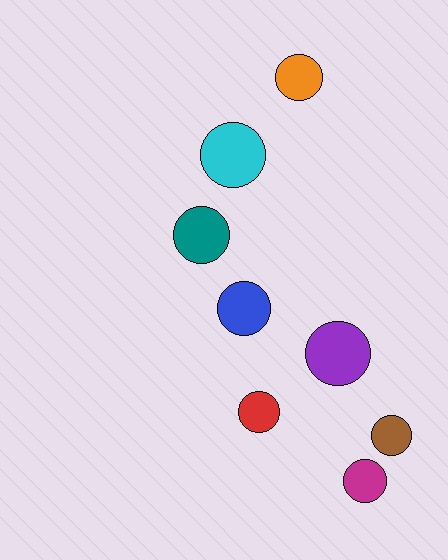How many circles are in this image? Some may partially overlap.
There are 8 circles.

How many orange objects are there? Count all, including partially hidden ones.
There is 1 orange object.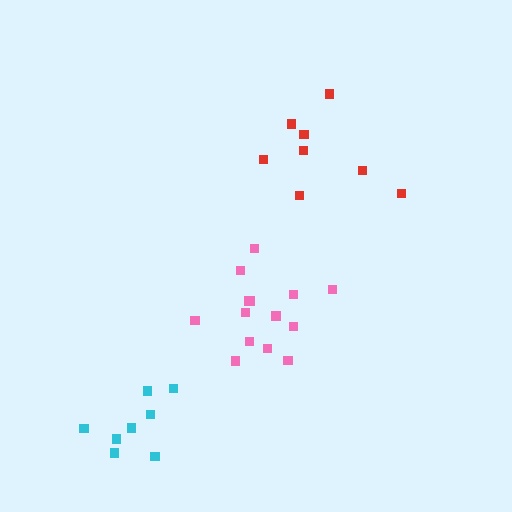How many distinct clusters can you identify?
There are 3 distinct clusters.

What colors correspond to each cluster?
The clusters are colored: red, pink, cyan.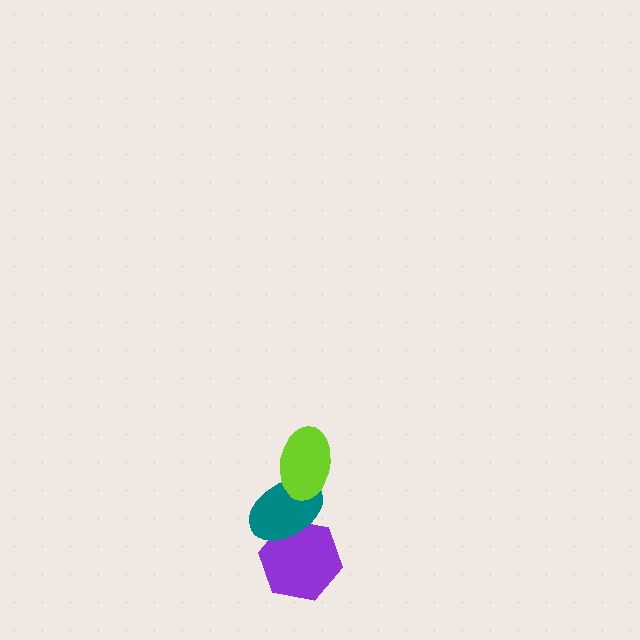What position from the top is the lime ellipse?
The lime ellipse is 1st from the top.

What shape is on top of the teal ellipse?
The lime ellipse is on top of the teal ellipse.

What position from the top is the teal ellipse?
The teal ellipse is 2nd from the top.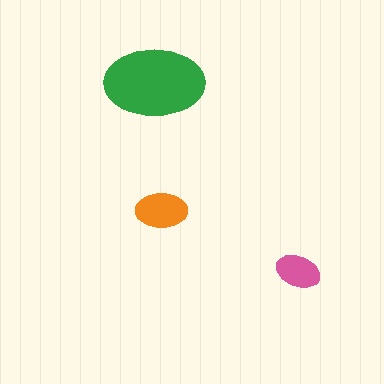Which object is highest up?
The green ellipse is topmost.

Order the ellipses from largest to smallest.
the green one, the orange one, the pink one.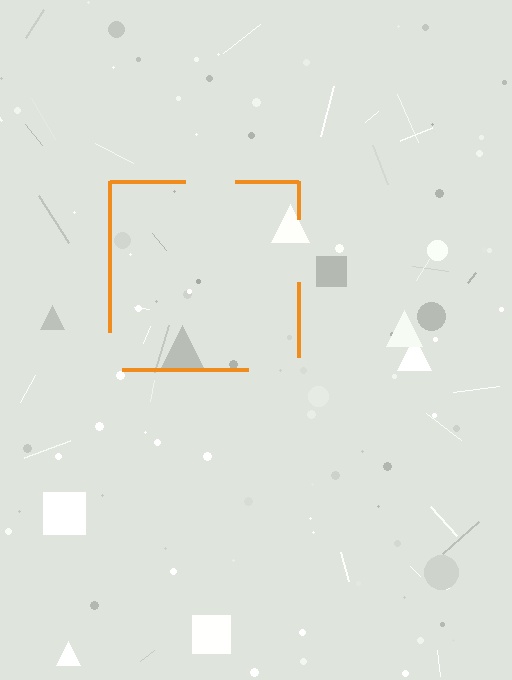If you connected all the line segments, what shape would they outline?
They would outline a square.